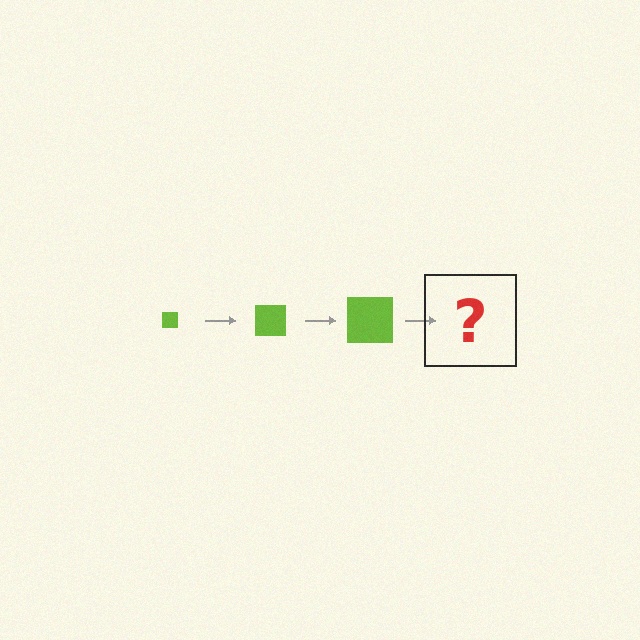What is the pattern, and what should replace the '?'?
The pattern is that the square gets progressively larger each step. The '?' should be a lime square, larger than the previous one.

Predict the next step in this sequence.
The next step is a lime square, larger than the previous one.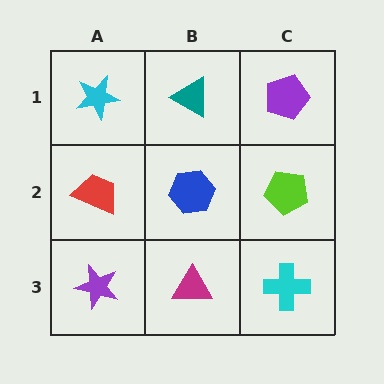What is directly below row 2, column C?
A cyan cross.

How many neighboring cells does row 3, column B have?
3.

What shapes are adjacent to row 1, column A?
A red trapezoid (row 2, column A), a teal triangle (row 1, column B).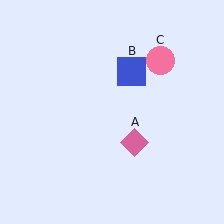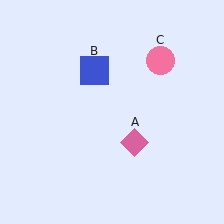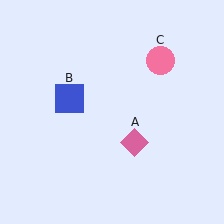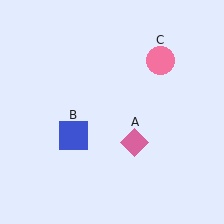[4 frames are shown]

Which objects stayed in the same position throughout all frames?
Pink diamond (object A) and pink circle (object C) remained stationary.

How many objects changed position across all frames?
1 object changed position: blue square (object B).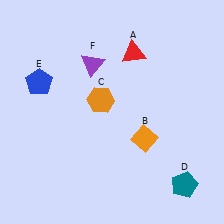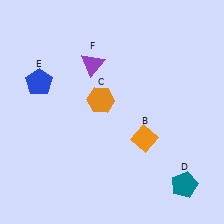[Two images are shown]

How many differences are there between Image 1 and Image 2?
There is 1 difference between the two images.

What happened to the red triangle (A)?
The red triangle (A) was removed in Image 2. It was in the top-right area of Image 1.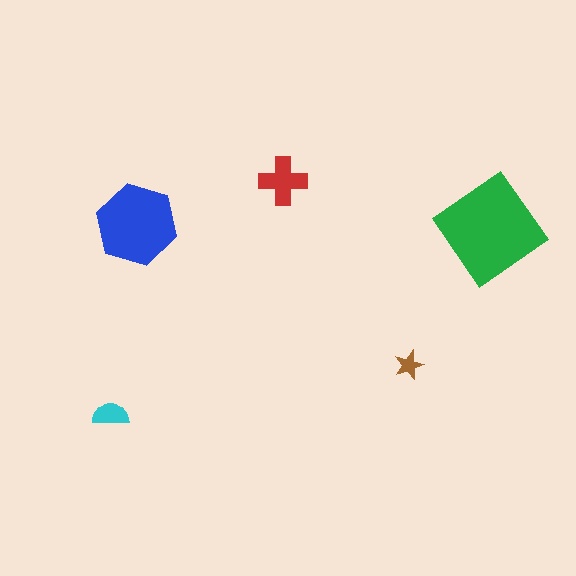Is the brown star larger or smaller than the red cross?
Smaller.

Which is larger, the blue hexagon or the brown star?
The blue hexagon.